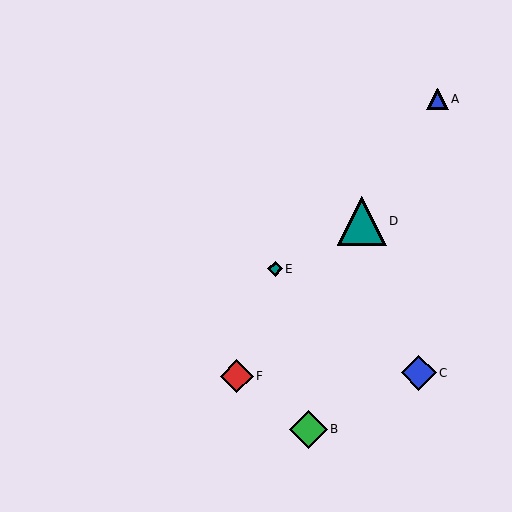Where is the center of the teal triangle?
The center of the teal triangle is at (362, 221).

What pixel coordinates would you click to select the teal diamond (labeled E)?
Click at (275, 269) to select the teal diamond E.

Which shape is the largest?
The teal triangle (labeled D) is the largest.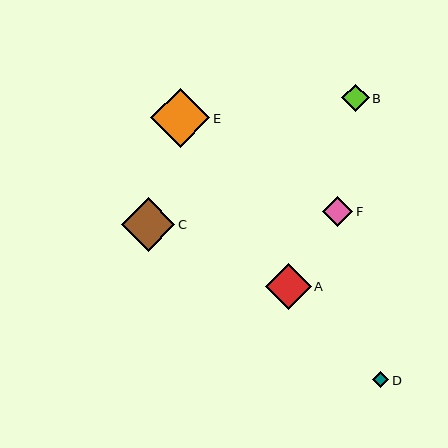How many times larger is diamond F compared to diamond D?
Diamond F is approximately 1.8 times the size of diamond D.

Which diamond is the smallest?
Diamond D is the smallest with a size of approximately 16 pixels.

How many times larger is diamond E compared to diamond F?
Diamond E is approximately 2.0 times the size of diamond F.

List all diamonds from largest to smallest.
From largest to smallest: E, C, A, F, B, D.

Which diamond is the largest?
Diamond E is the largest with a size of approximately 59 pixels.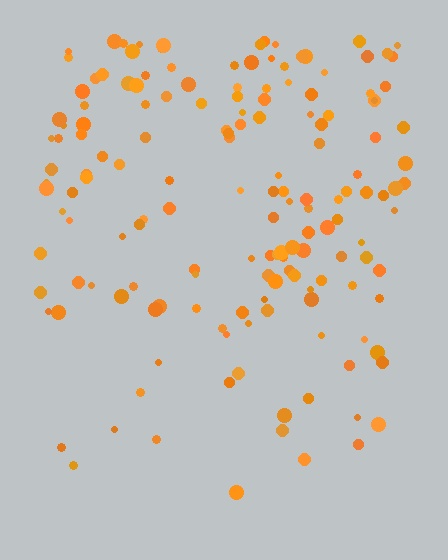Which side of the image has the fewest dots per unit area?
The bottom.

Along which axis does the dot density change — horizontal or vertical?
Vertical.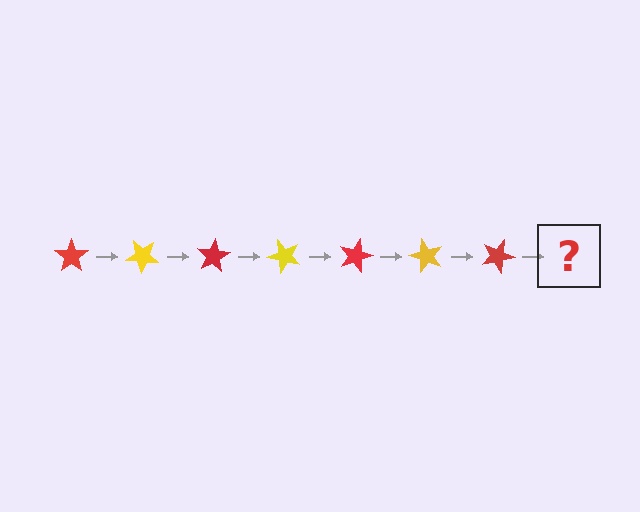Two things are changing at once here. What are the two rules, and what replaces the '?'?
The two rules are that it rotates 40 degrees each step and the color cycles through red and yellow. The '?' should be a yellow star, rotated 280 degrees from the start.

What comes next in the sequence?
The next element should be a yellow star, rotated 280 degrees from the start.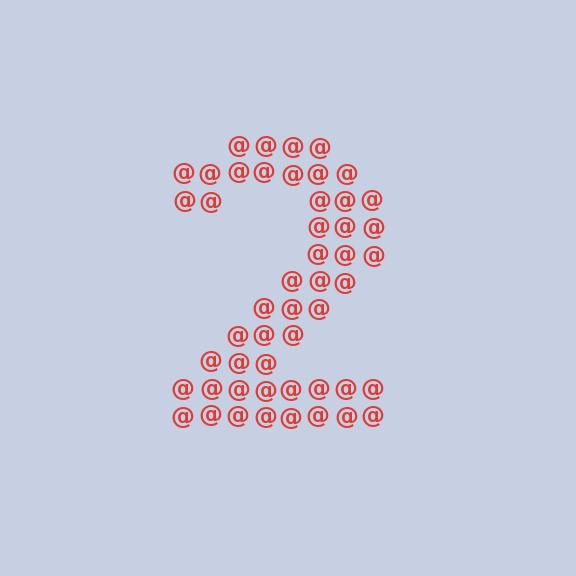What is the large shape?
The large shape is the digit 2.